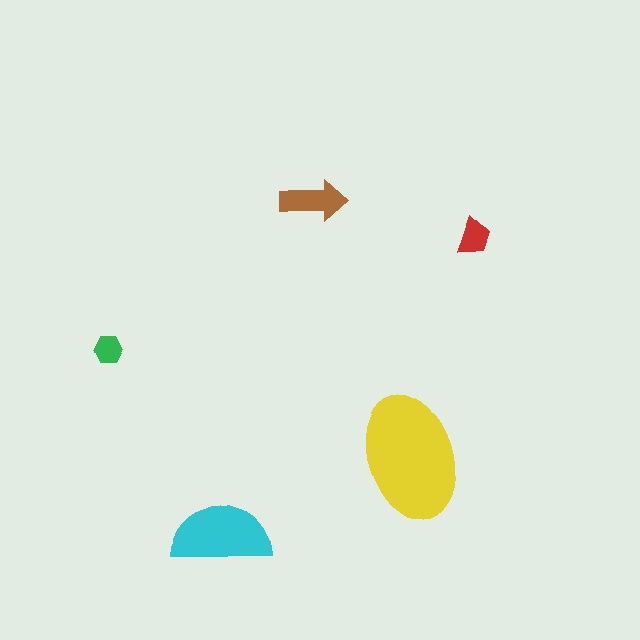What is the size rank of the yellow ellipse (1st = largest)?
1st.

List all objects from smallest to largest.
The green hexagon, the red trapezoid, the brown arrow, the cyan semicircle, the yellow ellipse.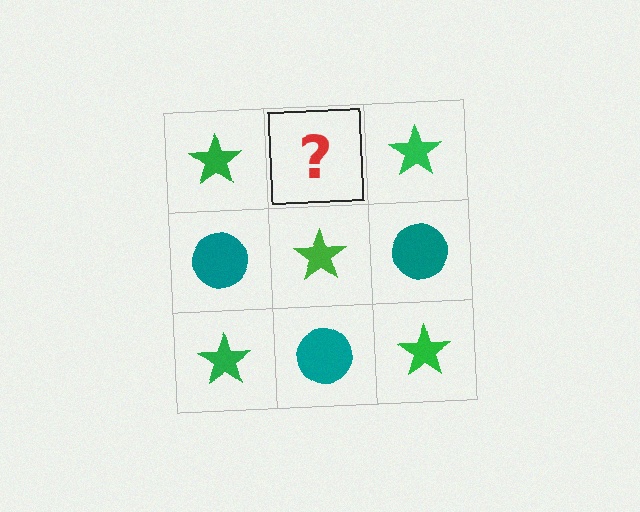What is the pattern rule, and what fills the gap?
The rule is that it alternates green star and teal circle in a checkerboard pattern. The gap should be filled with a teal circle.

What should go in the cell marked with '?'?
The missing cell should contain a teal circle.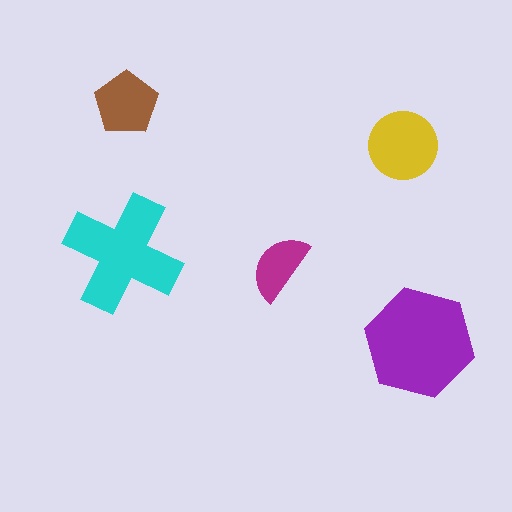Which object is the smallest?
The magenta semicircle.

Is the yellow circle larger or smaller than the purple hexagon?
Smaller.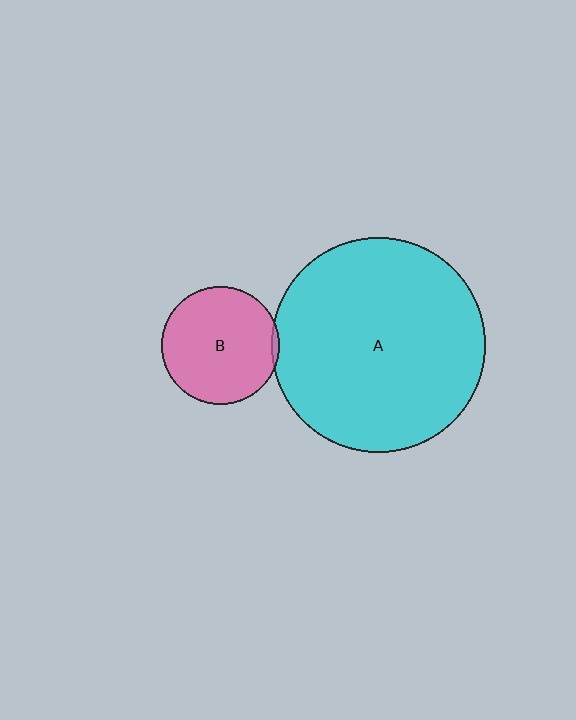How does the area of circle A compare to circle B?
Approximately 3.3 times.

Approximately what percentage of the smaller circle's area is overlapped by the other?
Approximately 5%.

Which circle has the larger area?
Circle A (cyan).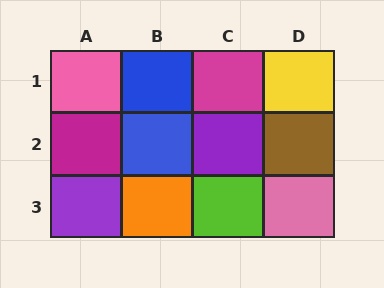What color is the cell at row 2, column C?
Purple.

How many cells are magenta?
2 cells are magenta.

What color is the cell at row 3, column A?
Purple.